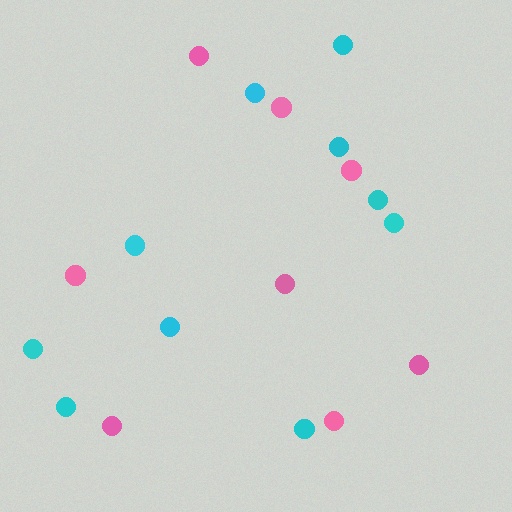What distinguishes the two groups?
There are 2 groups: one group of pink circles (8) and one group of cyan circles (10).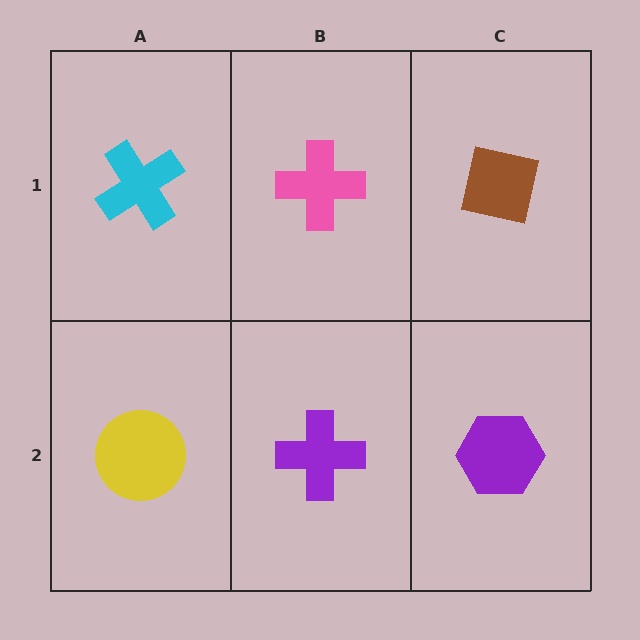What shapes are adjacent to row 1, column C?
A purple hexagon (row 2, column C), a pink cross (row 1, column B).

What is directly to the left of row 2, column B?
A yellow circle.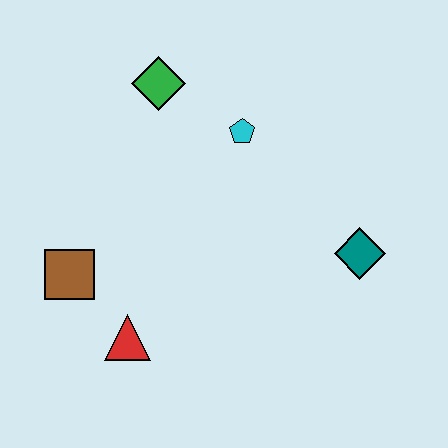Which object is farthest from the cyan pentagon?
The red triangle is farthest from the cyan pentagon.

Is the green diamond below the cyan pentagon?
No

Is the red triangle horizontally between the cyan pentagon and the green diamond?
No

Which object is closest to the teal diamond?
The cyan pentagon is closest to the teal diamond.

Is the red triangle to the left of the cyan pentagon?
Yes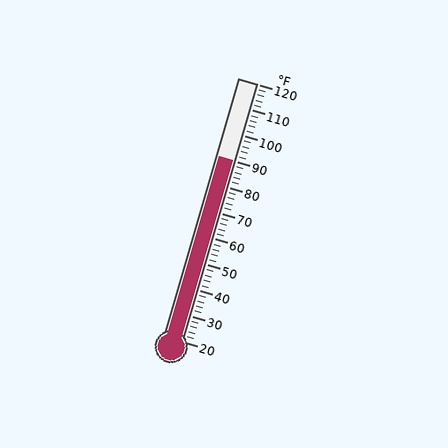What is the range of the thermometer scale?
The thermometer scale ranges from 20°F to 120°F.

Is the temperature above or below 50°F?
The temperature is above 50°F.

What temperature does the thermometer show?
The thermometer shows approximately 90°F.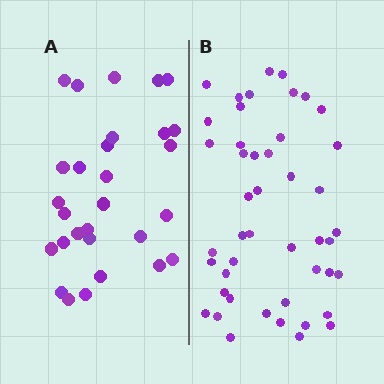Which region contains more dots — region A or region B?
Region B (the right region) has more dots.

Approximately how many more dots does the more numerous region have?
Region B has approximately 15 more dots than region A.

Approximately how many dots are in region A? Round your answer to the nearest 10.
About 30 dots. (The exact count is 29, which rounds to 30.)